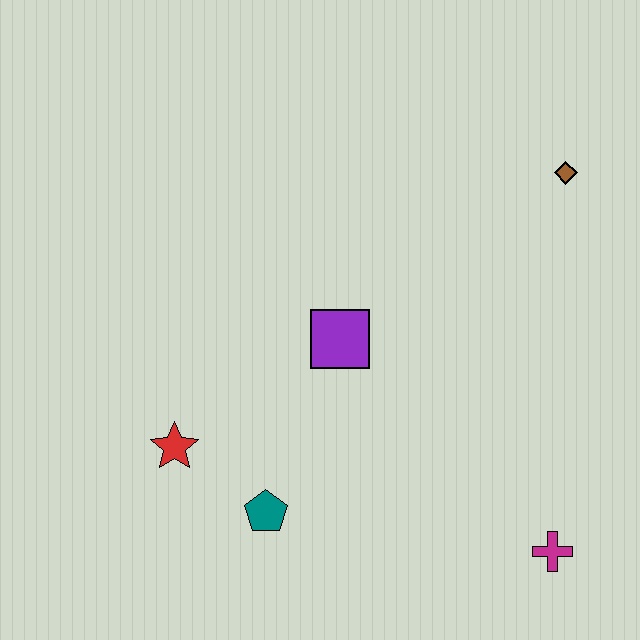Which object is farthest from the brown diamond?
The red star is farthest from the brown diamond.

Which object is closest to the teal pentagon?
The red star is closest to the teal pentagon.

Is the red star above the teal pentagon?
Yes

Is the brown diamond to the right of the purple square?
Yes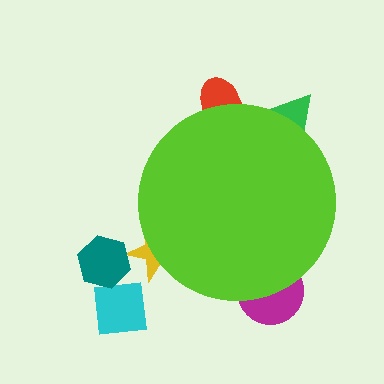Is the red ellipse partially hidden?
Yes, the red ellipse is partially hidden behind the lime circle.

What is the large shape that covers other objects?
A lime circle.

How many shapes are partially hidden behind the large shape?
4 shapes are partially hidden.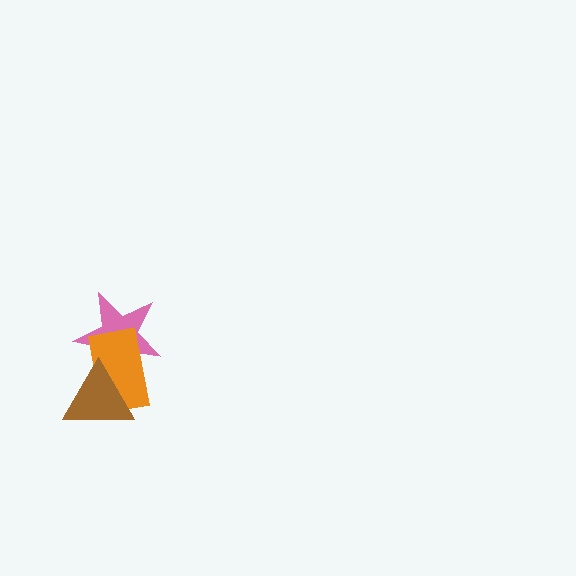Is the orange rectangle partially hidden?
Yes, it is partially covered by another shape.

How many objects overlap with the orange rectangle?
2 objects overlap with the orange rectangle.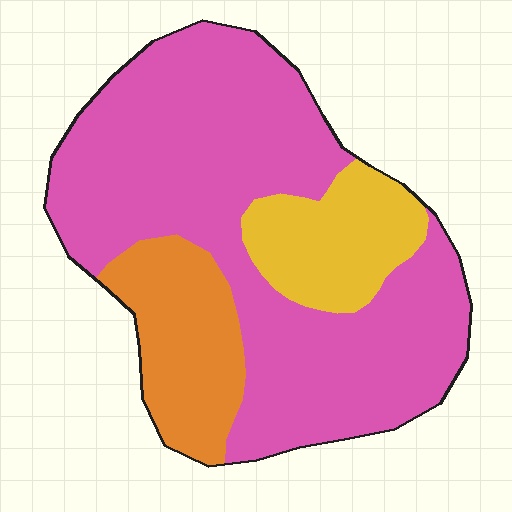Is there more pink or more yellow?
Pink.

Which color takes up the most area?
Pink, at roughly 70%.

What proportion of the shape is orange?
Orange takes up about one sixth (1/6) of the shape.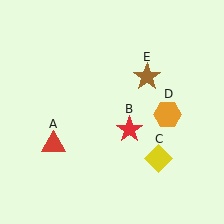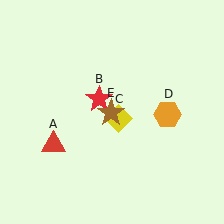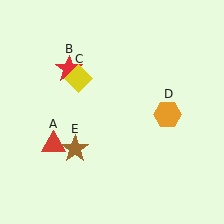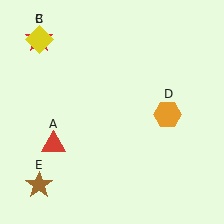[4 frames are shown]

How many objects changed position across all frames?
3 objects changed position: red star (object B), yellow diamond (object C), brown star (object E).